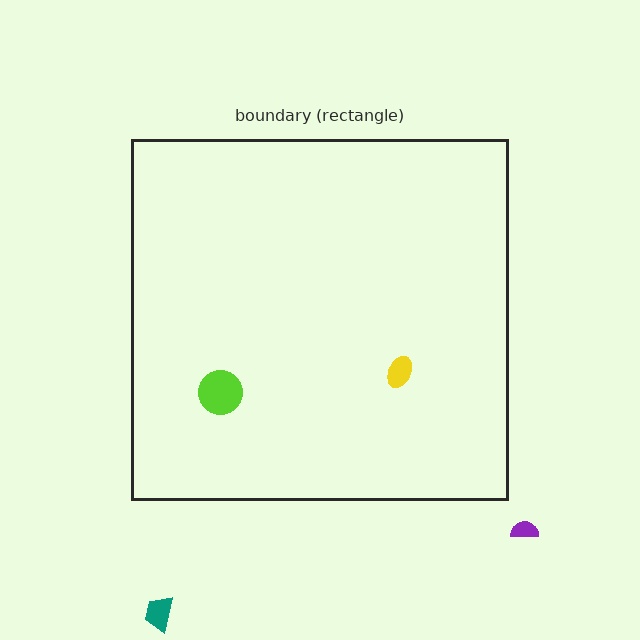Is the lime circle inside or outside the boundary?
Inside.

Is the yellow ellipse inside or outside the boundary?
Inside.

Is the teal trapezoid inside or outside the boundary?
Outside.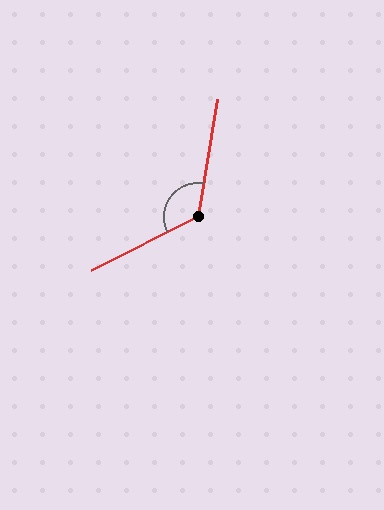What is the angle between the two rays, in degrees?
Approximately 126 degrees.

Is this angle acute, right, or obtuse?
It is obtuse.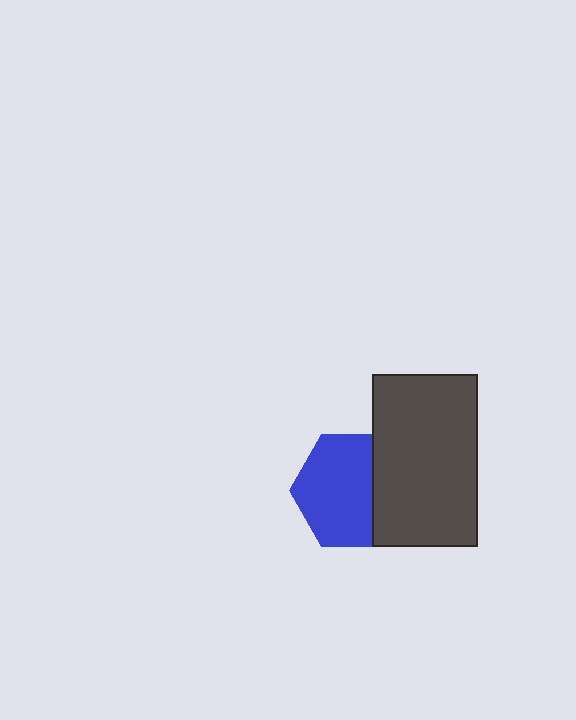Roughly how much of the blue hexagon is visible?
Most of it is visible (roughly 67%).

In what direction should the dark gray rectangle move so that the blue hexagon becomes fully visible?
The dark gray rectangle should move right. That is the shortest direction to clear the overlap and leave the blue hexagon fully visible.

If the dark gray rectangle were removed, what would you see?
You would see the complete blue hexagon.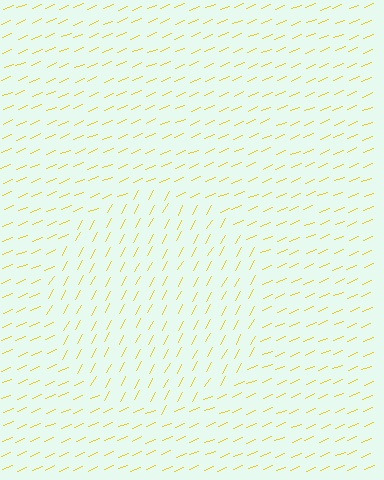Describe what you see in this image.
The image is filled with small yellow line segments. A circle region in the image has lines oriented differently from the surrounding lines, creating a visible texture boundary.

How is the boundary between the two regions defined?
The boundary is defined purely by a change in line orientation (approximately 38 degrees difference). All lines are the same color and thickness.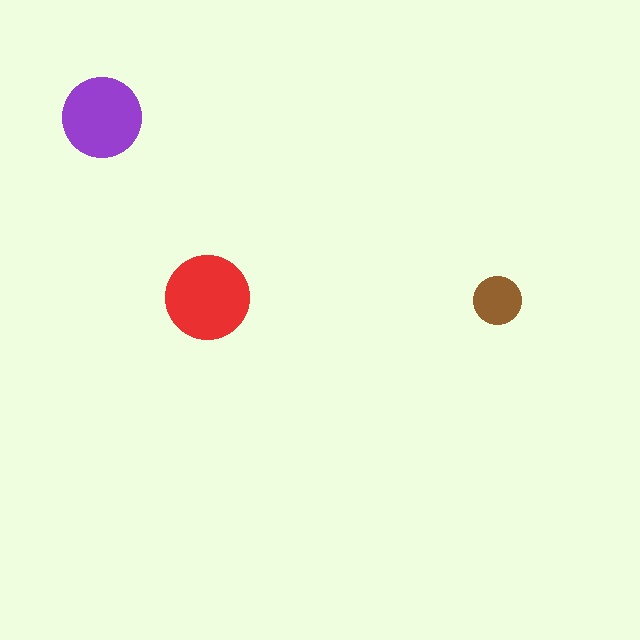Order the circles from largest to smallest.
the red one, the purple one, the brown one.